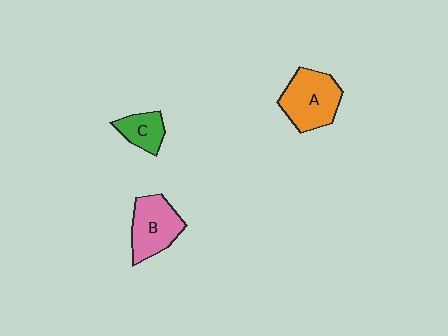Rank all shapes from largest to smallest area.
From largest to smallest: A (orange), B (pink), C (green).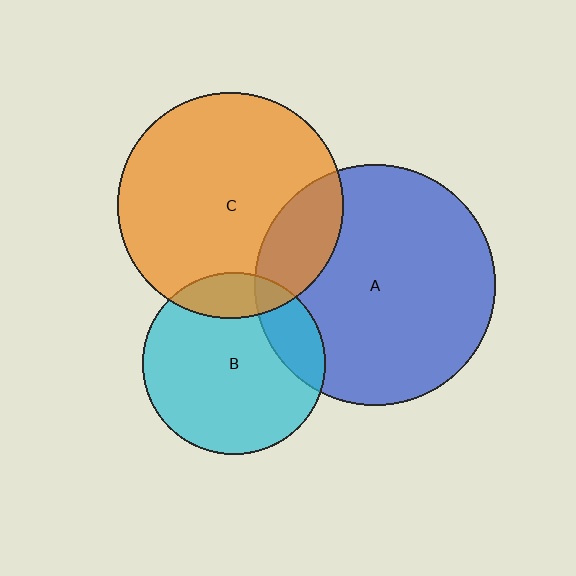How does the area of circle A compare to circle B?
Approximately 1.7 times.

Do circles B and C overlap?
Yes.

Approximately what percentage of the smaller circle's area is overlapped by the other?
Approximately 15%.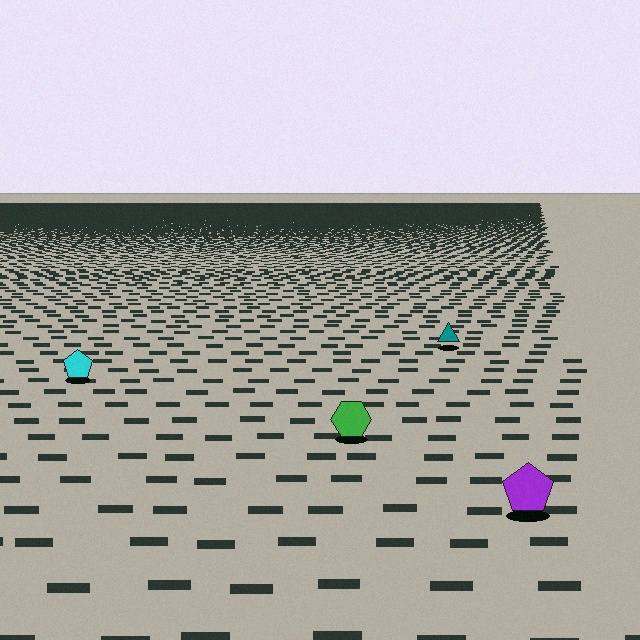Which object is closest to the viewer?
The purple pentagon is closest. The texture marks near it are larger and more spread out.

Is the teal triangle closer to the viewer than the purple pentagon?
No. The purple pentagon is closer — you can tell from the texture gradient: the ground texture is coarser near it.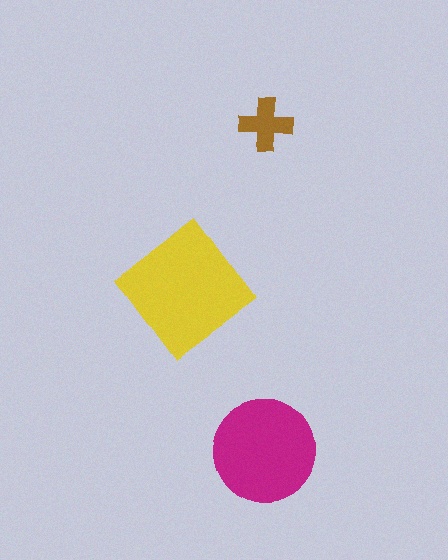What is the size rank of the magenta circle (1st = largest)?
2nd.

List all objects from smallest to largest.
The brown cross, the magenta circle, the yellow diamond.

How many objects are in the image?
There are 3 objects in the image.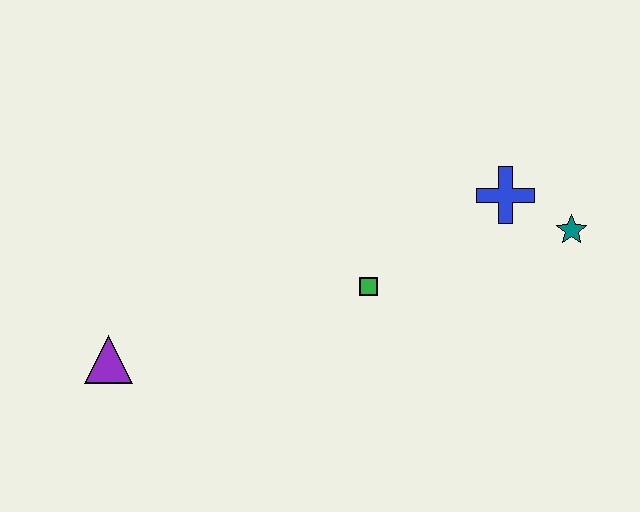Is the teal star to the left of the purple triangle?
No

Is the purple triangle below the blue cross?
Yes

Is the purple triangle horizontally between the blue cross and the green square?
No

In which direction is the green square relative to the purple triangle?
The green square is to the right of the purple triangle.